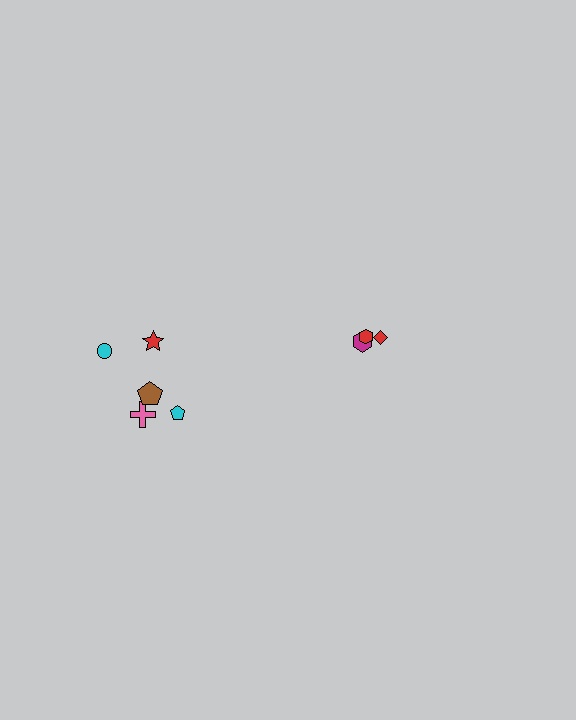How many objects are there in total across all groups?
There are 8 objects.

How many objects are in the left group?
There are 5 objects.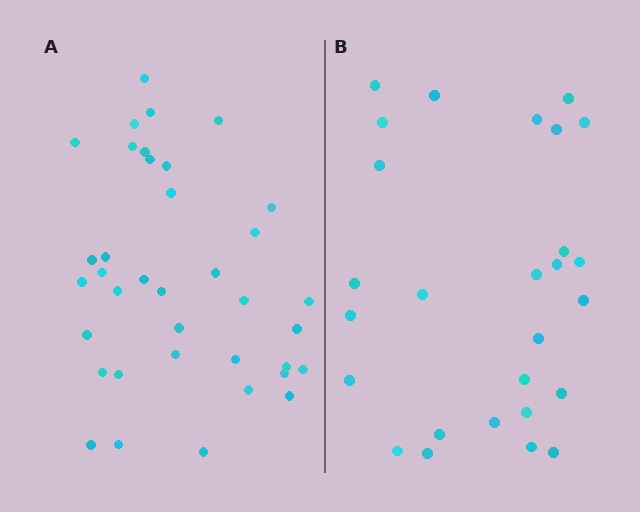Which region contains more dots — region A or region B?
Region A (the left region) has more dots.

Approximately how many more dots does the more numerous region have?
Region A has roughly 10 or so more dots than region B.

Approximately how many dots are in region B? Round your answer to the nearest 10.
About 30 dots. (The exact count is 27, which rounds to 30.)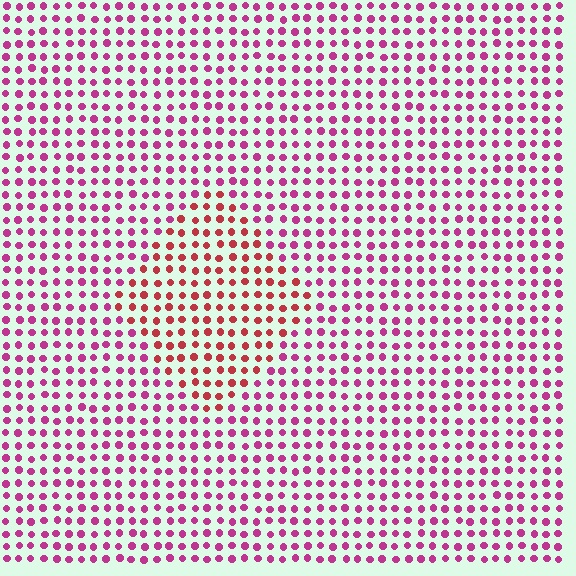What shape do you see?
I see a diamond.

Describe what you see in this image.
The image is filled with small magenta elements in a uniform arrangement. A diamond-shaped region is visible where the elements are tinted to a slightly different hue, forming a subtle color boundary.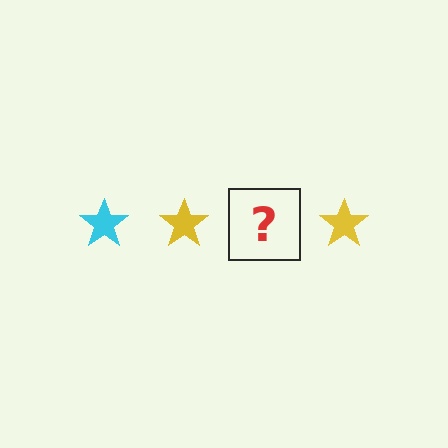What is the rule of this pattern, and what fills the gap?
The rule is that the pattern cycles through cyan, yellow stars. The gap should be filled with a cyan star.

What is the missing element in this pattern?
The missing element is a cyan star.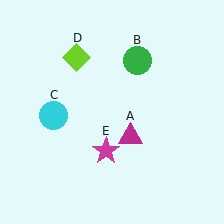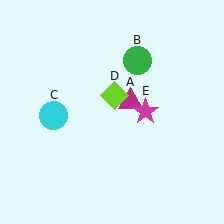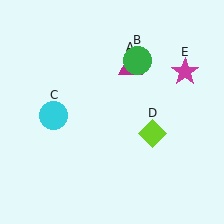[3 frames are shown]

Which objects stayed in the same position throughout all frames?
Green circle (object B) and cyan circle (object C) remained stationary.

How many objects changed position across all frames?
3 objects changed position: magenta triangle (object A), lime diamond (object D), magenta star (object E).